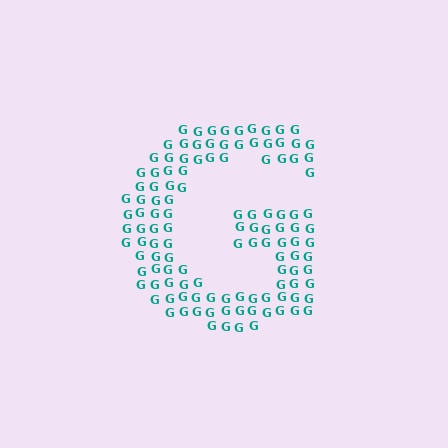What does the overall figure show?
The overall figure shows the letter G.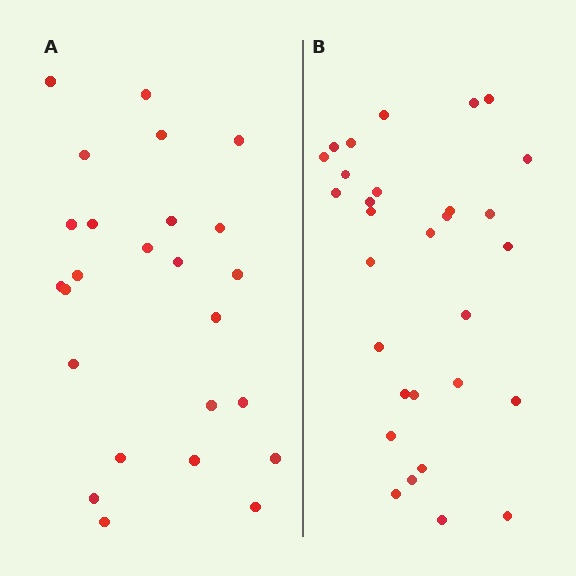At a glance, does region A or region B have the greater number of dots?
Region B (the right region) has more dots.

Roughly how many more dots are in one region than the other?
Region B has about 5 more dots than region A.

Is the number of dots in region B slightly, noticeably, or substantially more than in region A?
Region B has only slightly more — the two regions are fairly close. The ratio is roughly 1.2 to 1.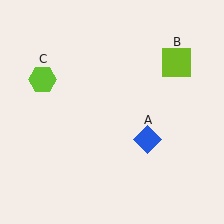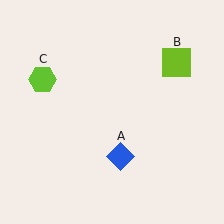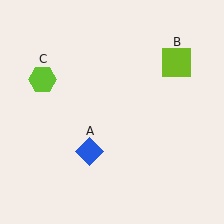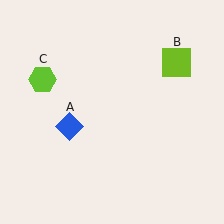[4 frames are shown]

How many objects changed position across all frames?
1 object changed position: blue diamond (object A).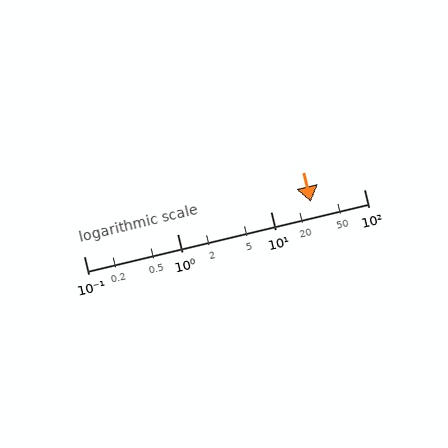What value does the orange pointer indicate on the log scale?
The pointer indicates approximately 27.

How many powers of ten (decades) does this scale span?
The scale spans 3 decades, from 0.1 to 100.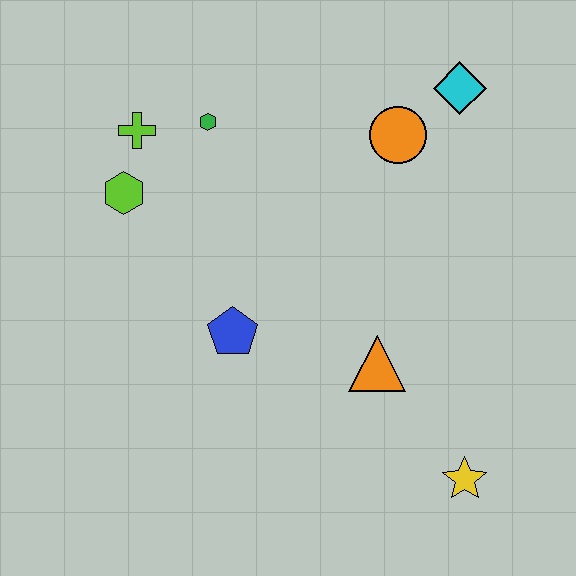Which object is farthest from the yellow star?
The lime cross is farthest from the yellow star.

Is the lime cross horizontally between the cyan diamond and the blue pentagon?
No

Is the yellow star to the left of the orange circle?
No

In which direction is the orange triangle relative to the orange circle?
The orange triangle is below the orange circle.